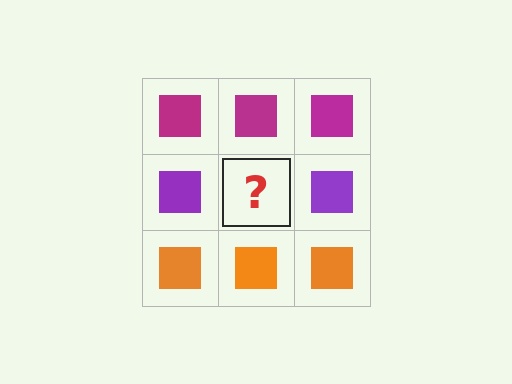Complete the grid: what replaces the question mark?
The question mark should be replaced with a purple square.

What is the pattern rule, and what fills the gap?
The rule is that each row has a consistent color. The gap should be filled with a purple square.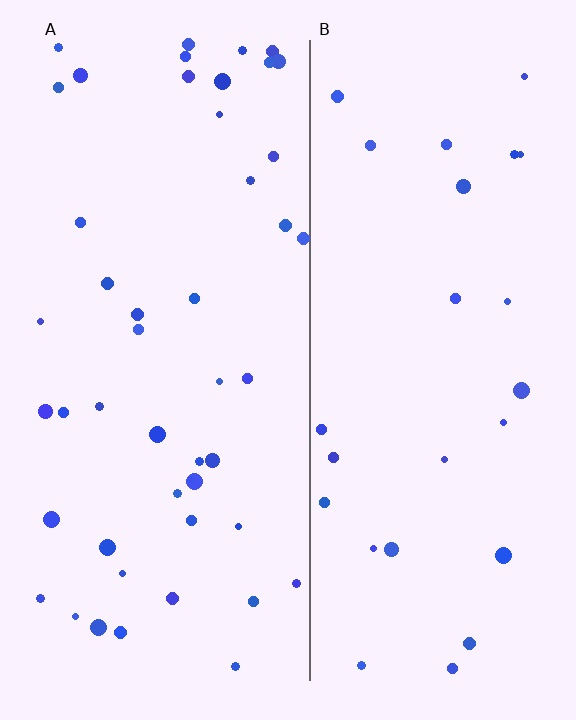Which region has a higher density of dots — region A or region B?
A (the left).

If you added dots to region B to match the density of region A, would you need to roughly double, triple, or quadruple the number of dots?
Approximately double.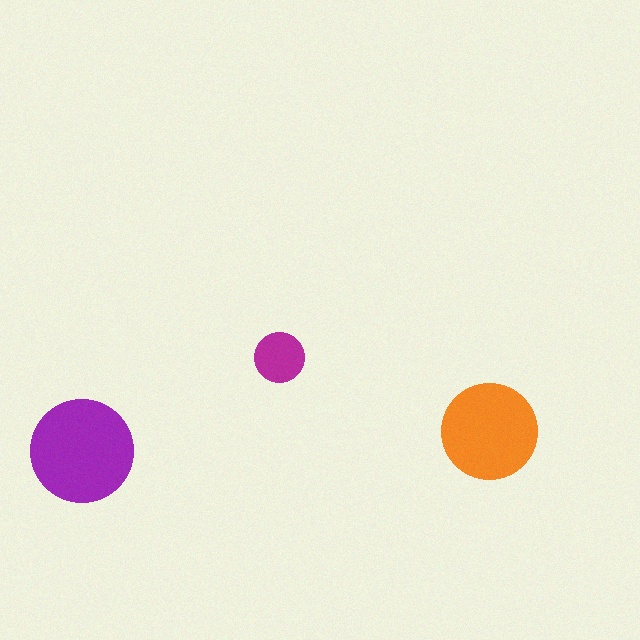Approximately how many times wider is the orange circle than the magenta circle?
About 2 times wider.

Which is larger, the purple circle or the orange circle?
The purple one.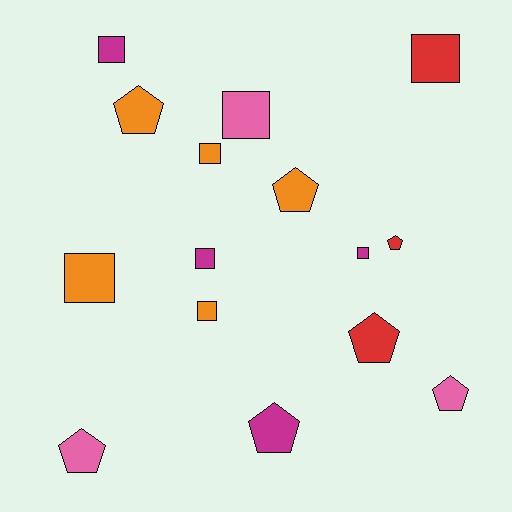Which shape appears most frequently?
Square, with 8 objects.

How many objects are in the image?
There are 15 objects.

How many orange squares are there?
There are 3 orange squares.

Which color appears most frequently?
Orange, with 5 objects.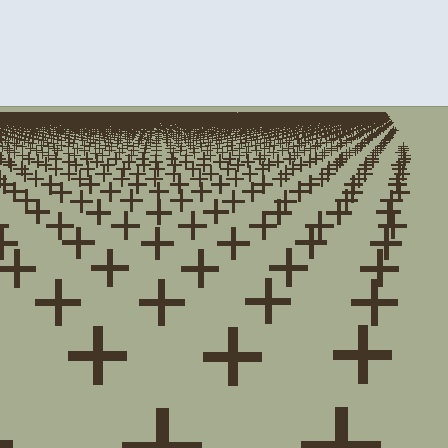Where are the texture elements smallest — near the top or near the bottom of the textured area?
Near the top.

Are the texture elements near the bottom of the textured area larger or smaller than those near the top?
Larger. Near the bottom, elements are closer to the viewer and appear at a bigger on-screen size.